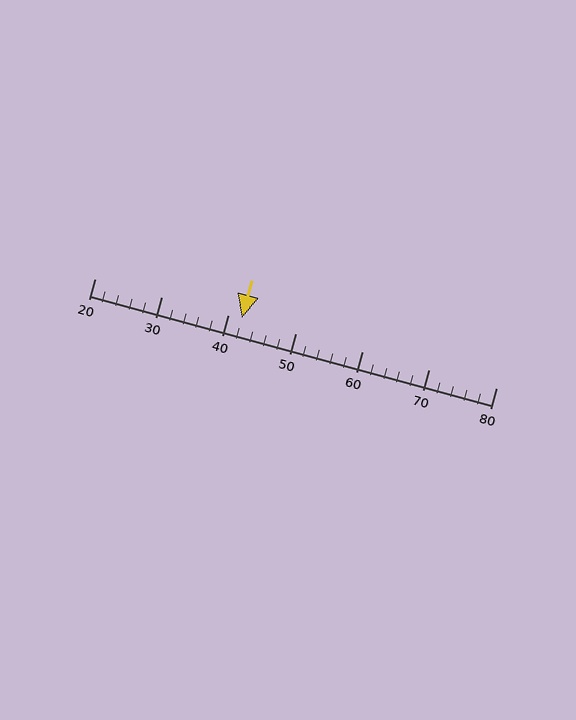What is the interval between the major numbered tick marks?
The major tick marks are spaced 10 units apart.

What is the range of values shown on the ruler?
The ruler shows values from 20 to 80.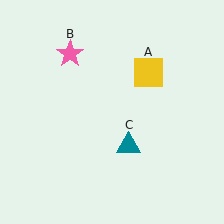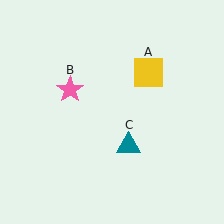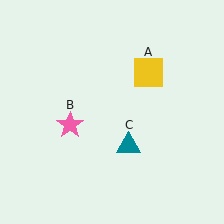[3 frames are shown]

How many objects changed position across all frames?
1 object changed position: pink star (object B).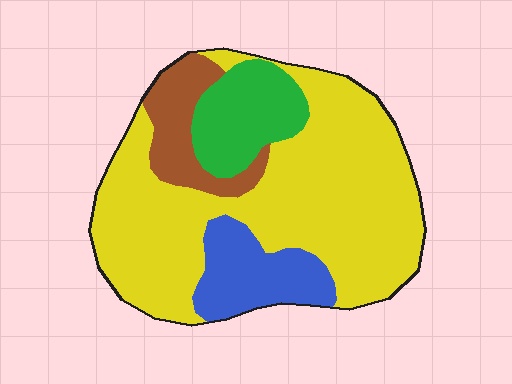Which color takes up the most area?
Yellow, at roughly 65%.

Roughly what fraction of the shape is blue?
Blue covers about 15% of the shape.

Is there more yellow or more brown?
Yellow.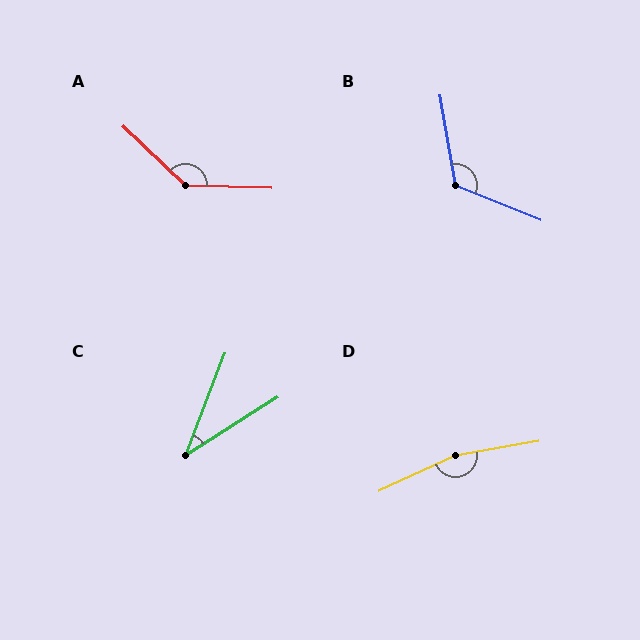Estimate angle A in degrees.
Approximately 138 degrees.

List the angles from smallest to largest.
C (37°), B (122°), A (138°), D (165°).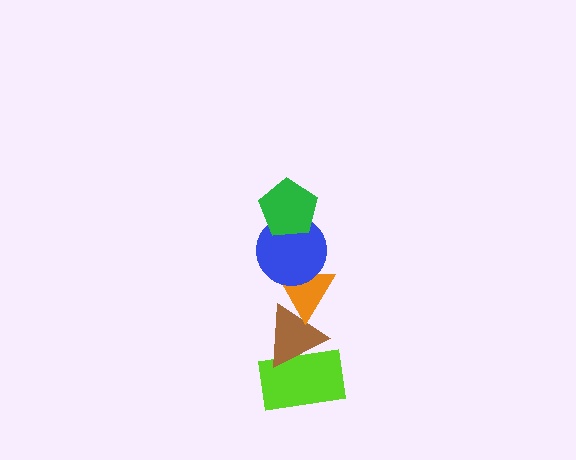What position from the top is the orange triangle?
The orange triangle is 3rd from the top.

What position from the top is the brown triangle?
The brown triangle is 4th from the top.